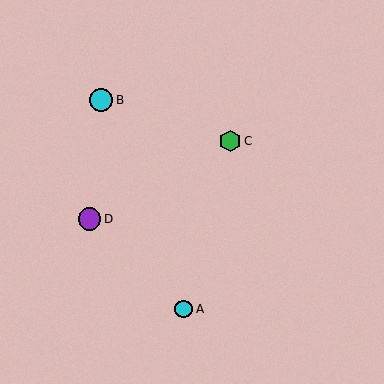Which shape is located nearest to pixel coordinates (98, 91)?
The cyan circle (labeled B) at (101, 100) is nearest to that location.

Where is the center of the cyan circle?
The center of the cyan circle is at (101, 100).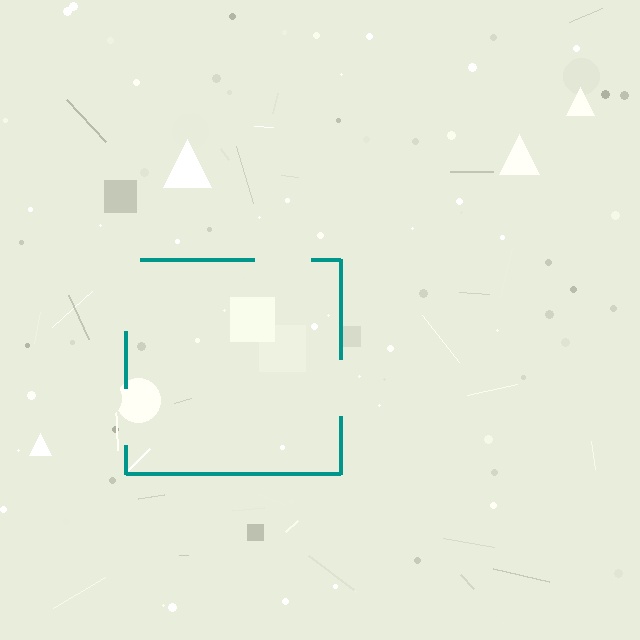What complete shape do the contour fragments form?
The contour fragments form a square.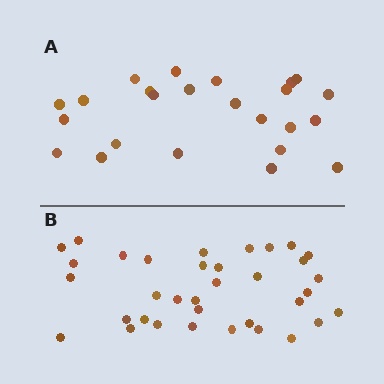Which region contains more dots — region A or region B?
Region B (the bottom region) has more dots.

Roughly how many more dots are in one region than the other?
Region B has roughly 12 or so more dots than region A.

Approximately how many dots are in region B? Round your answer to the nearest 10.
About 40 dots. (The exact count is 35, which rounds to 40.)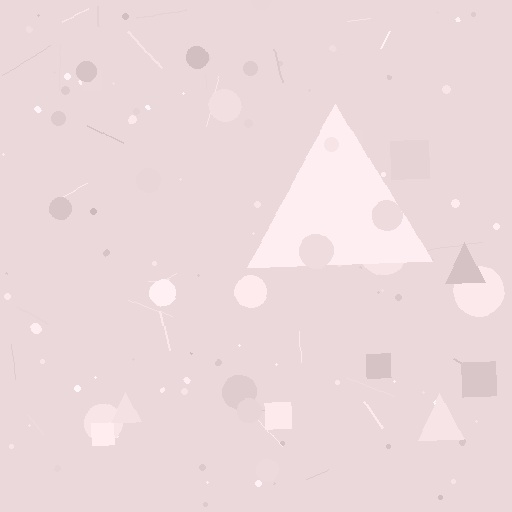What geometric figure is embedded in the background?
A triangle is embedded in the background.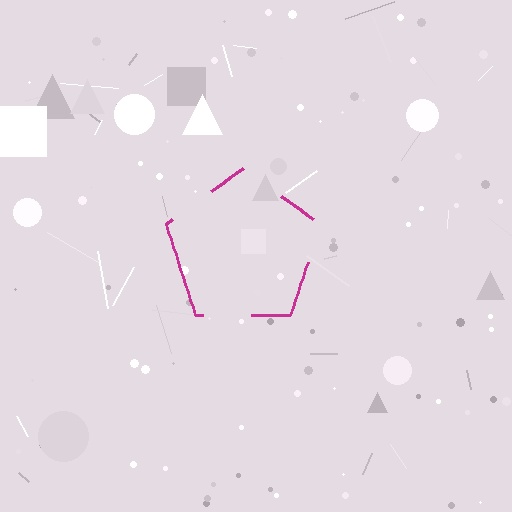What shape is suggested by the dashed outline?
The dashed outline suggests a pentagon.